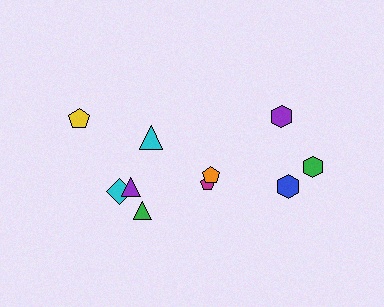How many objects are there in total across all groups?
There are 10 objects.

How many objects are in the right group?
There are 4 objects.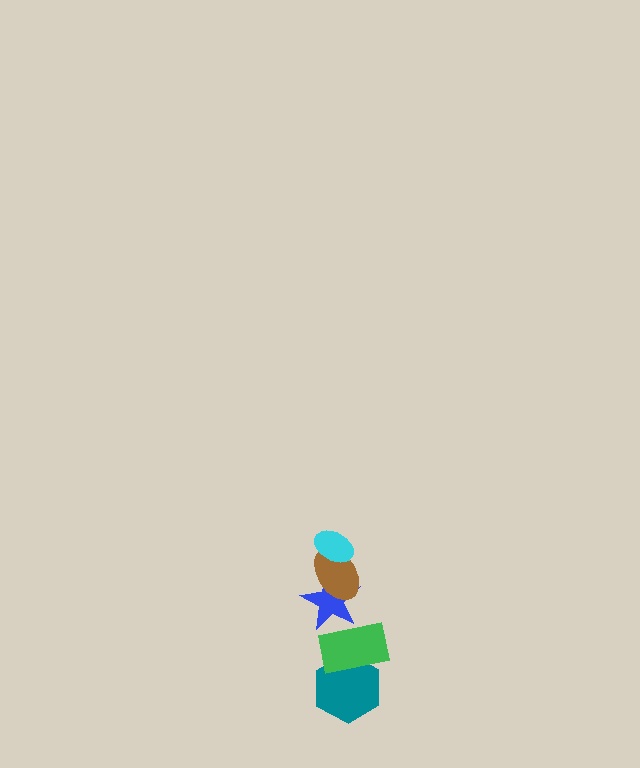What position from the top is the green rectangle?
The green rectangle is 4th from the top.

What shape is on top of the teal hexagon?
The green rectangle is on top of the teal hexagon.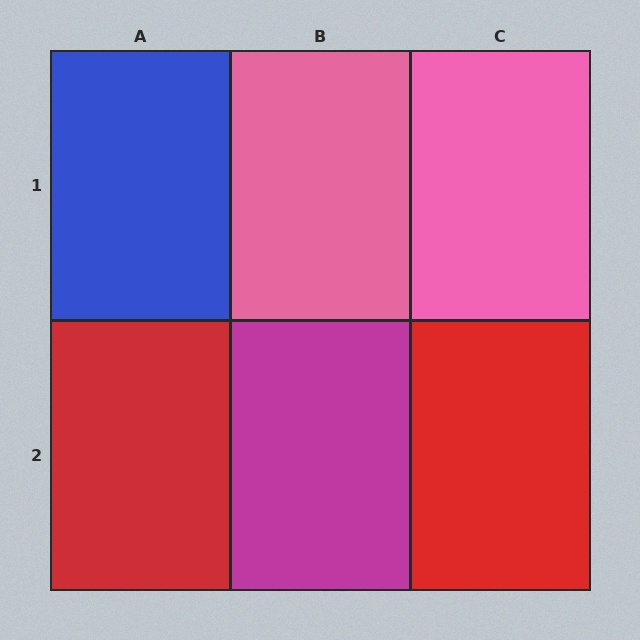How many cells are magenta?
1 cell is magenta.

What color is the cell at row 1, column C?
Pink.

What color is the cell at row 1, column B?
Pink.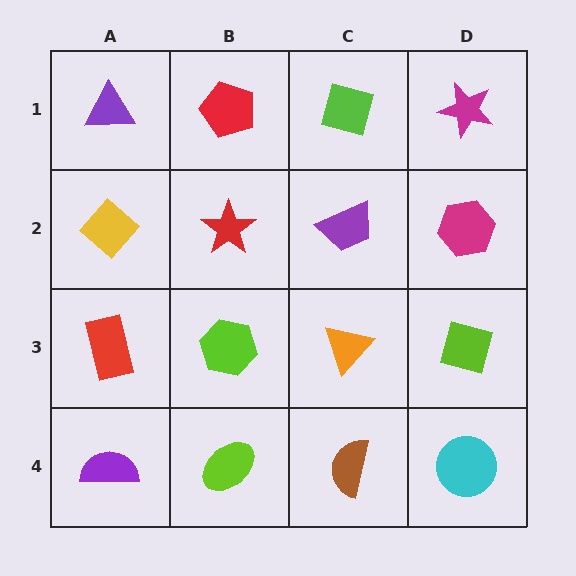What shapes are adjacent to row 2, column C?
A lime diamond (row 1, column C), an orange triangle (row 3, column C), a red star (row 2, column B), a magenta hexagon (row 2, column D).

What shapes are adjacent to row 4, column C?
An orange triangle (row 3, column C), a lime ellipse (row 4, column B), a cyan circle (row 4, column D).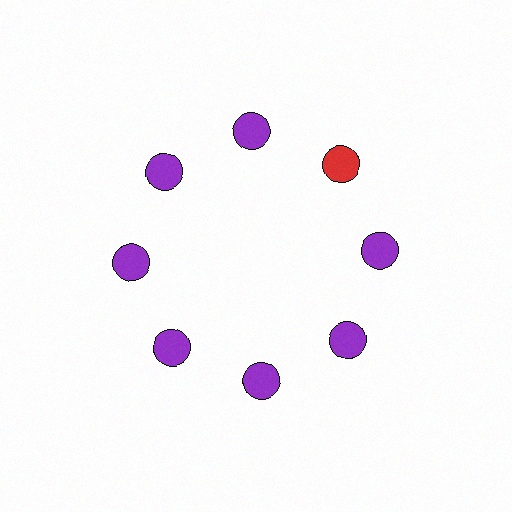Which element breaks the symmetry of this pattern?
The red circle at roughly the 2 o'clock position breaks the symmetry. All other shapes are purple circles.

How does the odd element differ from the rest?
It has a different color: red instead of purple.